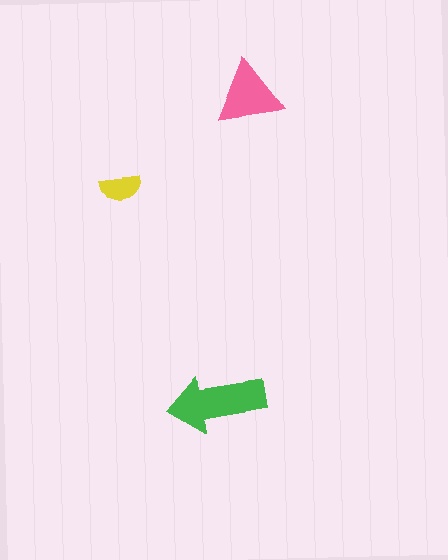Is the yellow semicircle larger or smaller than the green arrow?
Smaller.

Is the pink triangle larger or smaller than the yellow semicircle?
Larger.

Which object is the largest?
The green arrow.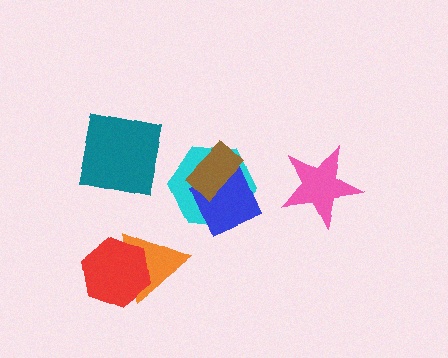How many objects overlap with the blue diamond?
2 objects overlap with the blue diamond.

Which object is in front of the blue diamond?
The brown rectangle is in front of the blue diamond.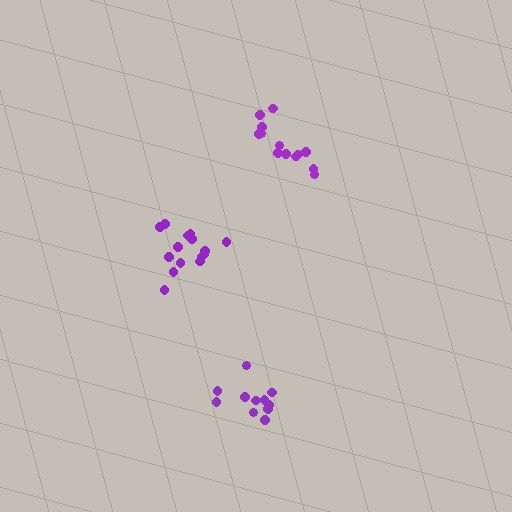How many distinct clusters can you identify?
There are 3 distinct clusters.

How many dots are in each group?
Group 1: 13 dots, Group 2: 11 dots, Group 3: 15 dots (39 total).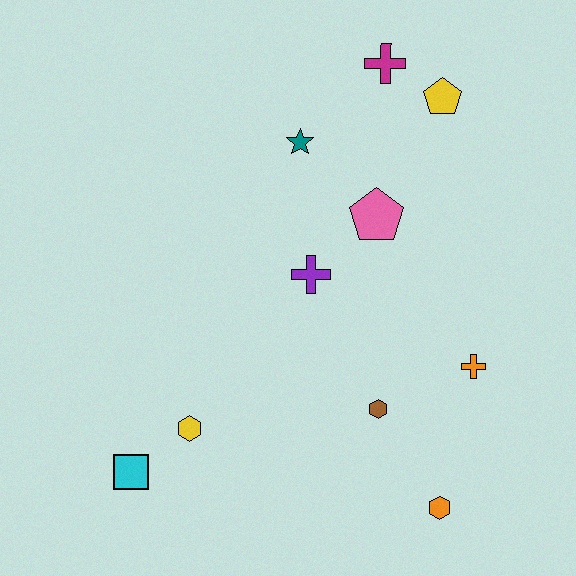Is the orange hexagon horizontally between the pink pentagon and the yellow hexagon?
No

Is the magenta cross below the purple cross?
No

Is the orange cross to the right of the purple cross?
Yes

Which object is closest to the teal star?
The pink pentagon is closest to the teal star.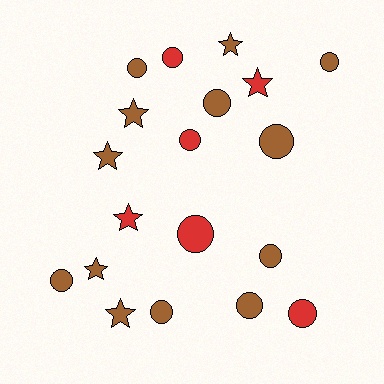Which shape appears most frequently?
Circle, with 12 objects.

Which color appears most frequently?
Brown, with 13 objects.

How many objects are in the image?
There are 19 objects.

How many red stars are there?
There are 2 red stars.